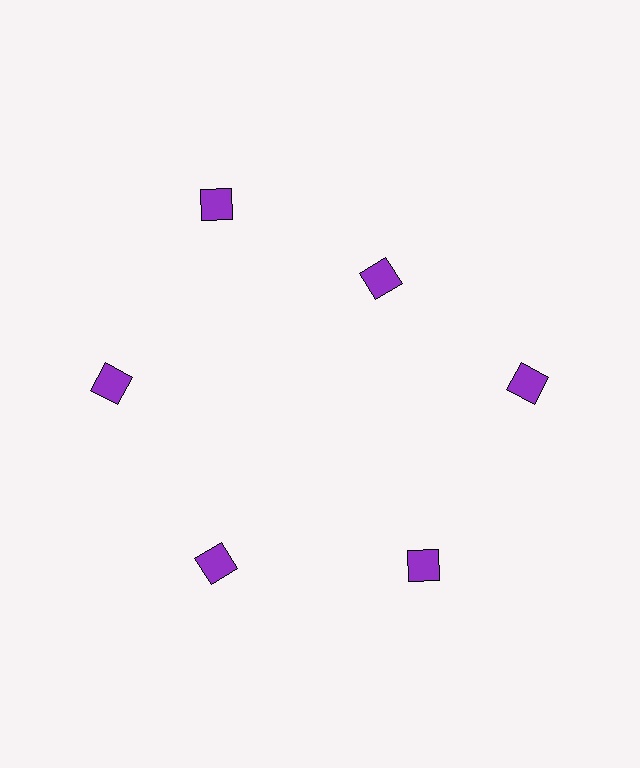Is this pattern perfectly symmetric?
No. The 6 purple diamonds are arranged in a ring, but one element near the 1 o'clock position is pulled inward toward the center, breaking the 6-fold rotational symmetry.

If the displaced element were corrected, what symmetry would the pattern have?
It would have 6-fold rotational symmetry — the pattern would map onto itself every 60 degrees.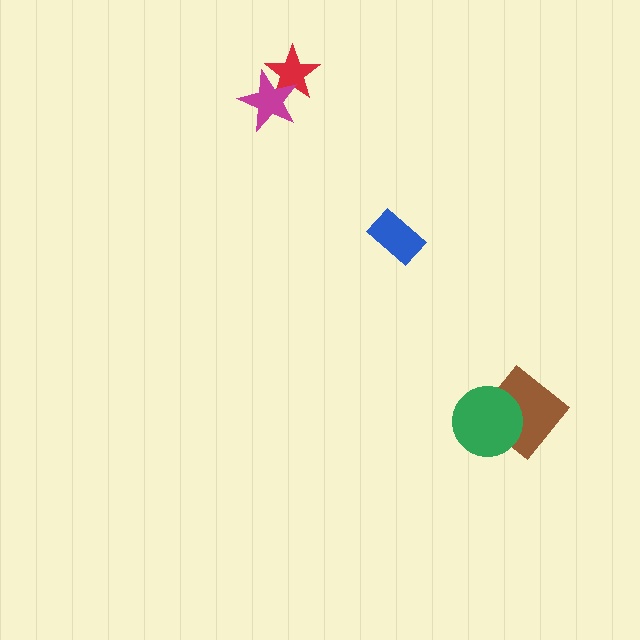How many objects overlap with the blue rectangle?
0 objects overlap with the blue rectangle.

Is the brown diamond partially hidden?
Yes, it is partially covered by another shape.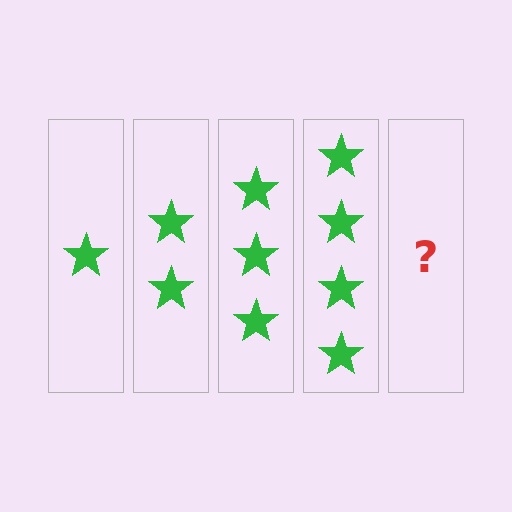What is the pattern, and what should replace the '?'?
The pattern is that each step adds one more star. The '?' should be 5 stars.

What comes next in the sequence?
The next element should be 5 stars.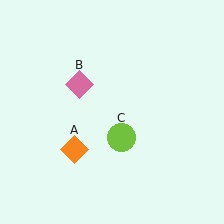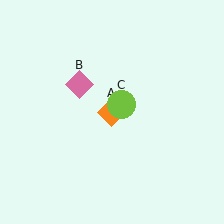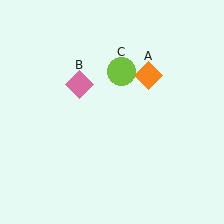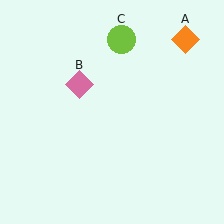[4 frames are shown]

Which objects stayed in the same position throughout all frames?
Pink diamond (object B) remained stationary.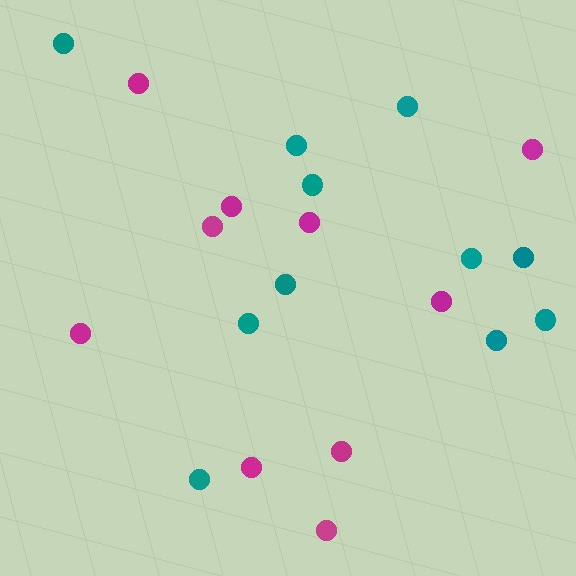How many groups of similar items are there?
There are 2 groups: one group of magenta circles (10) and one group of teal circles (11).